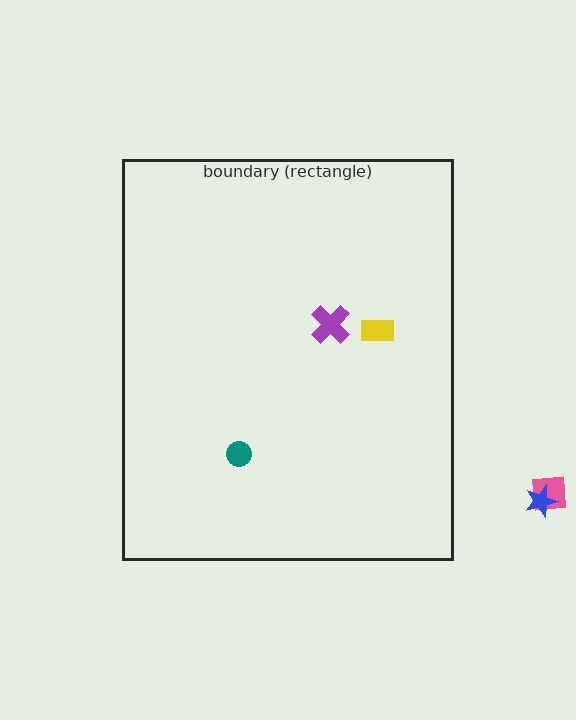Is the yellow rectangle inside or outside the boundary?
Inside.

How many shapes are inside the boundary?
3 inside, 2 outside.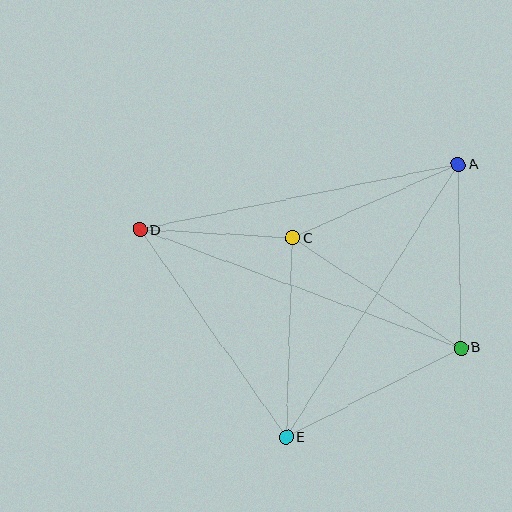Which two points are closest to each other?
Points C and D are closest to each other.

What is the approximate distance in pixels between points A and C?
The distance between A and C is approximately 181 pixels.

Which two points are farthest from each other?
Points B and D are farthest from each other.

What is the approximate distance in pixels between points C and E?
The distance between C and E is approximately 200 pixels.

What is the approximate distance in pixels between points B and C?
The distance between B and C is approximately 201 pixels.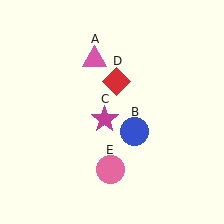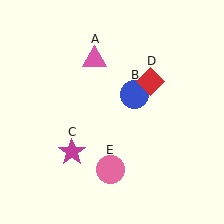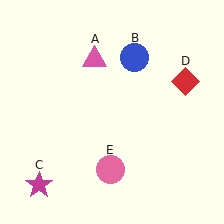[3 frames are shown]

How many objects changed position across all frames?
3 objects changed position: blue circle (object B), magenta star (object C), red diamond (object D).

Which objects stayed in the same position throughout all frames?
Pink triangle (object A) and pink circle (object E) remained stationary.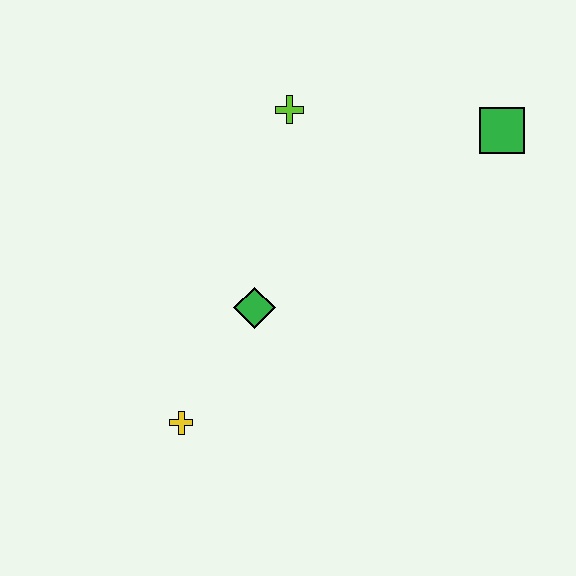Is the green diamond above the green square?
No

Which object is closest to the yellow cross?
The green diamond is closest to the yellow cross.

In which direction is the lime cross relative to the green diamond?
The lime cross is above the green diamond.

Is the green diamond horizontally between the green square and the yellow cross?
Yes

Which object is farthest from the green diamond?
The green square is farthest from the green diamond.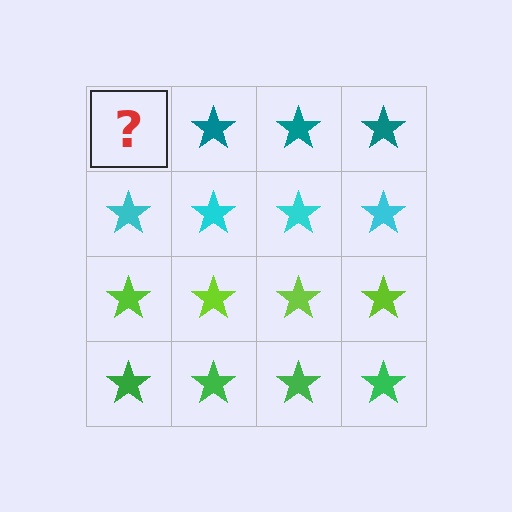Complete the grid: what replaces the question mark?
The question mark should be replaced with a teal star.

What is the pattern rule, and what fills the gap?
The rule is that each row has a consistent color. The gap should be filled with a teal star.